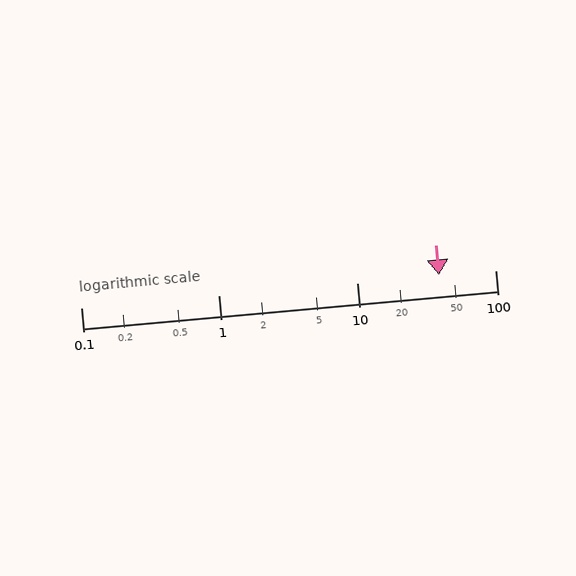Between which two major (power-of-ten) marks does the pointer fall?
The pointer is between 10 and 100.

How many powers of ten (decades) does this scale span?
The scale spans 3 decades, from 0.1 to 100.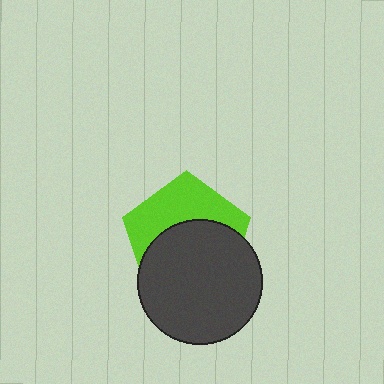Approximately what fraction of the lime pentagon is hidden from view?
Roughly 57% of the lime pentagon is hidden behind the dark gray circle.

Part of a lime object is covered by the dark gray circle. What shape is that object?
It is a pentagon.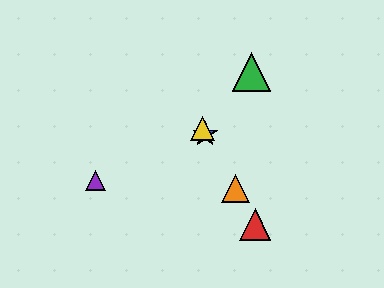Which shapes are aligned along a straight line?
The red triangle, the blue star, the yellow triangle, the orange triangle are aligned along a straight line.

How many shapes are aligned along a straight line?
4 shapes (the red triangle, the blue star, the yellow triangle, the orange triangle) are aligned along a straight line.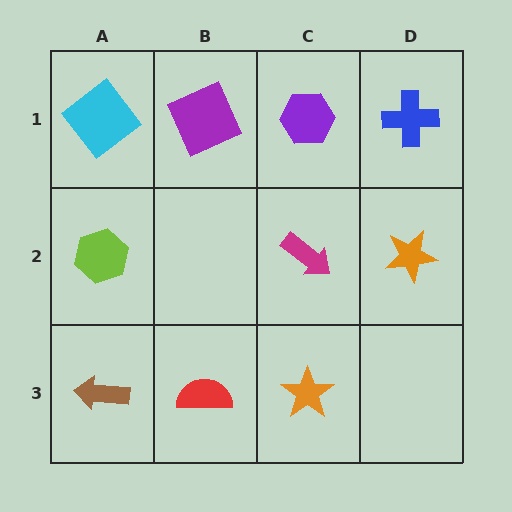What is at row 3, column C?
An orange star.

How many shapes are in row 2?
3 shapes.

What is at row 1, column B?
A purple square.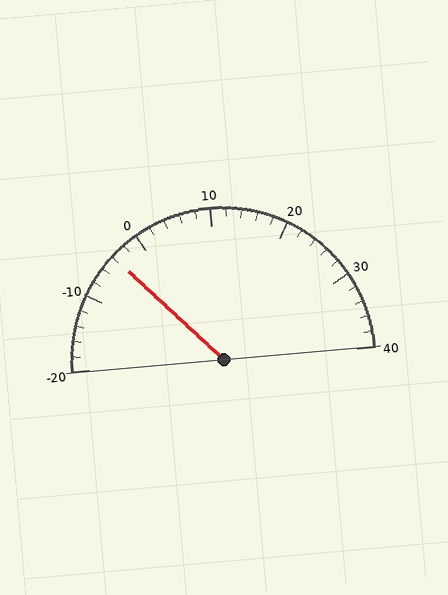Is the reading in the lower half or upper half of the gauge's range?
The reading is in the lower half of the range (-20 to 40).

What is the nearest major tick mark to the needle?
The nearest major tick mark is 0.